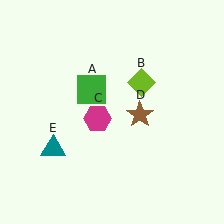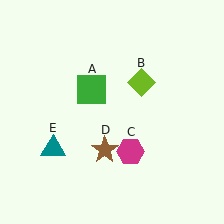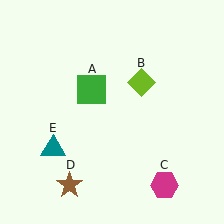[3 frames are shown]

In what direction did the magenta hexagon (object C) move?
The magenta hexagon (object C) moved down and to the right.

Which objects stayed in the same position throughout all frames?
Green square (object A) and lime diamond (object B) and teal triangle (object E) remained stationary.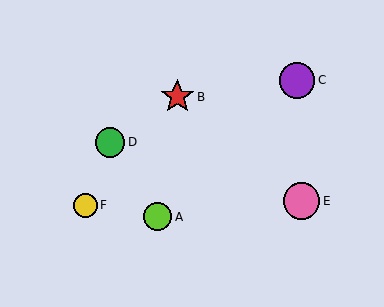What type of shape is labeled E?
Shape E is a pink circle.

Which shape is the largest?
The pink circle (labeled E) is the largest.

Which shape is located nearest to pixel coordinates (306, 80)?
The purple circle (labeled C) at (297, 80) is nearest to that location.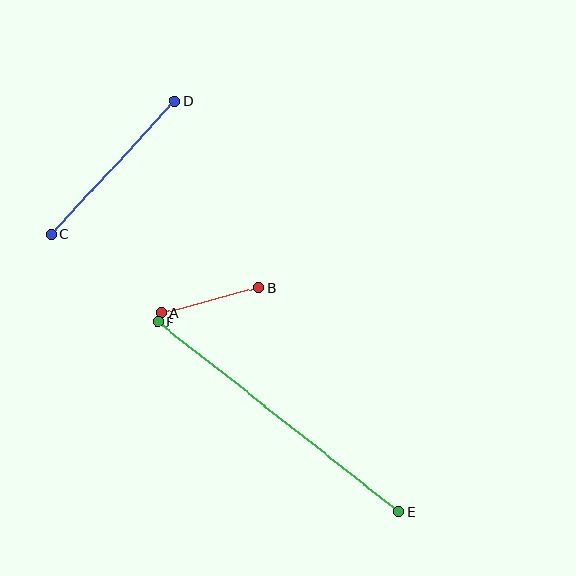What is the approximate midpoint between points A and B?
The midpoint is at approximately (210, 300) pixels.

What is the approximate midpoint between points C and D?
The midpoint is at approximately (113, 168) pixels.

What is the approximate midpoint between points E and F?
The midpoint is at approximately (278, 417) pixels.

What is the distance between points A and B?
The distance is approximately 101 pixels.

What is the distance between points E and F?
The distance is approximately 307 pixels.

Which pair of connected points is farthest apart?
Points E and F are farthest apart.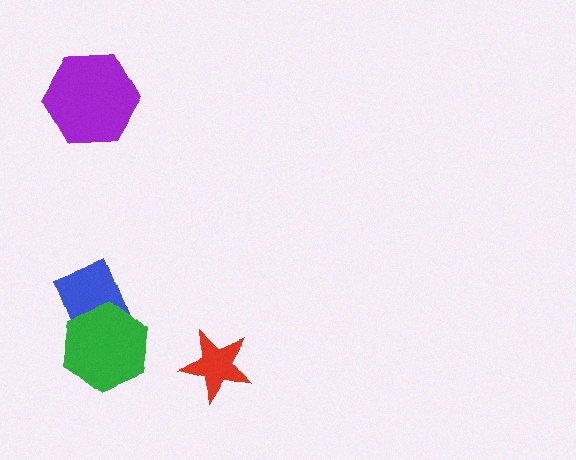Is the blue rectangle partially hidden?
Yes, it is partially covered by another shape.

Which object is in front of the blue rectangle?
The green hexagon is in front of the blue rectangle.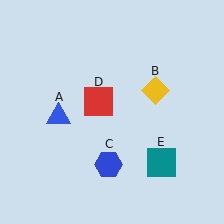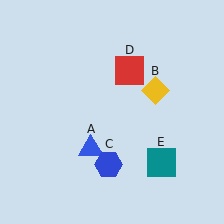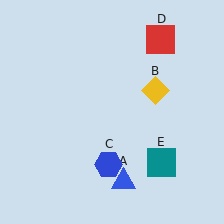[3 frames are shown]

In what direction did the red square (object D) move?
The red square (object D) moved up and to the right.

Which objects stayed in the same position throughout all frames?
Yellow diamond (object B) and blue hexagon (object C) and teal square (object E) remained stationary.